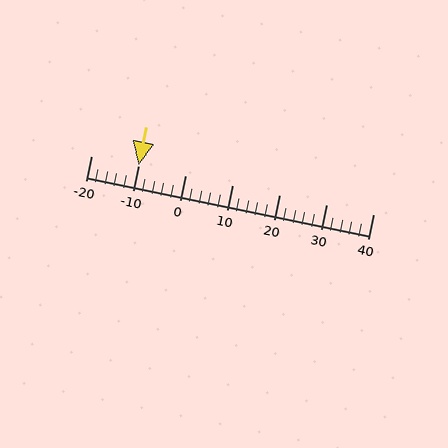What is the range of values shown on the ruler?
The ruler shows values from -20 to 40.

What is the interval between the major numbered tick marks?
The major tick marks are spaced 10 units apart.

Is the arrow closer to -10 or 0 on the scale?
The arrow is closer to -10.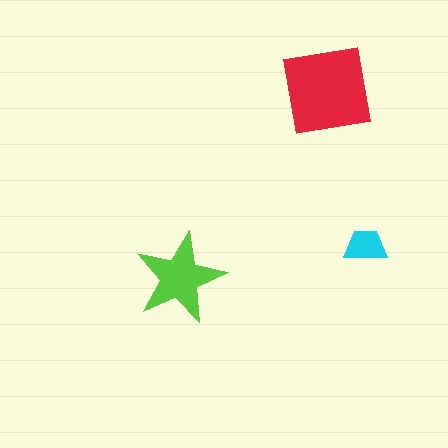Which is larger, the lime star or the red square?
The red square.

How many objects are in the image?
There are 3 objects in the image.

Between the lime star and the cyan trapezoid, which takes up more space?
The lime star.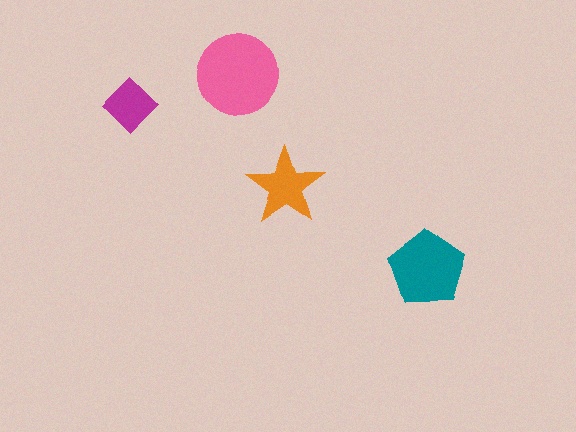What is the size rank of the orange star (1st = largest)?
3rd.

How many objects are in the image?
There are 4 objects in the image.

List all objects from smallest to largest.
The magenta diamond, the orange star, the teal pentagon, the pink circle.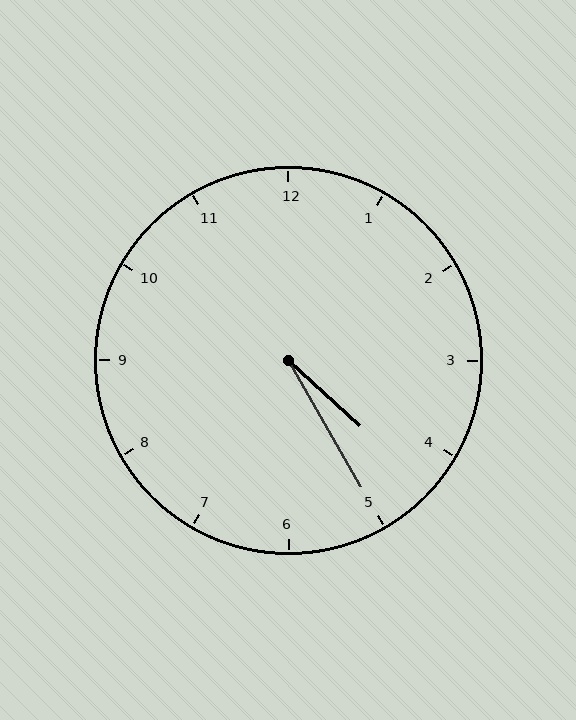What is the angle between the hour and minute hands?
Approximately 18 degrees.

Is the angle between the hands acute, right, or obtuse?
It is acute.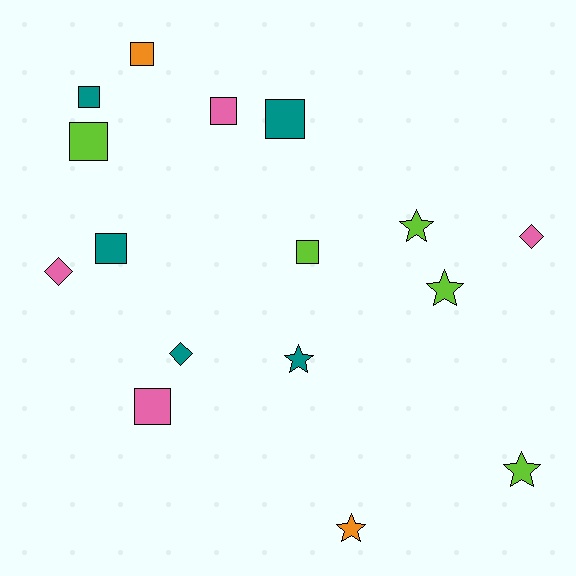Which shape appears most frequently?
Square, with 8 objects.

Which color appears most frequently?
Teal, with 5 objects.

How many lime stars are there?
There are 3 lime stars.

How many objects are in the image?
There are 16 objects.